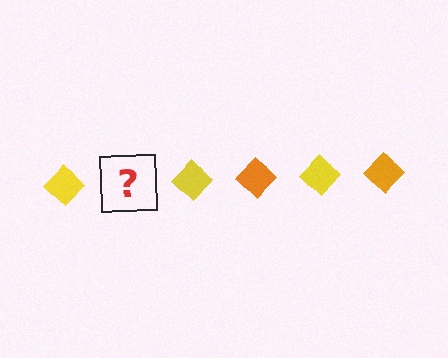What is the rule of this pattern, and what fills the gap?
The rule is that the pattern cycles through yellow, orange diamonds. The gap should be filled with an orange diamond.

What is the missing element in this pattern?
The missing element is an orange diamond.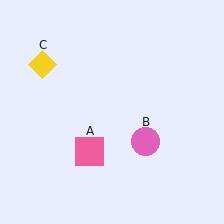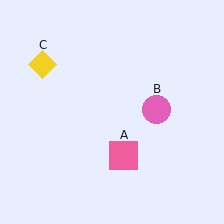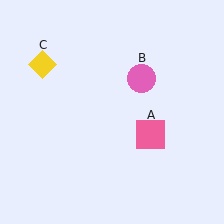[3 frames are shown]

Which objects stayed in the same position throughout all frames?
Yellow diamond (object C) remained stationary.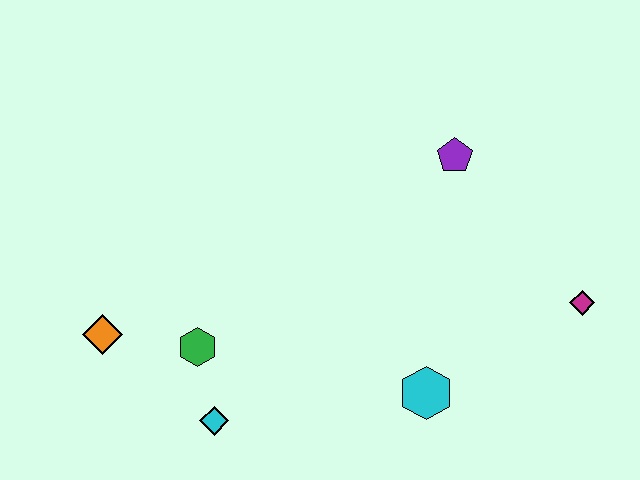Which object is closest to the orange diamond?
The green hexagon is closest to the orange diamond.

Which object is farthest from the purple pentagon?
The orange diamond is farthest from the purple pentagon.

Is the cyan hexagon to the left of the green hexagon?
No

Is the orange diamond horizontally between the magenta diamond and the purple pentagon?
No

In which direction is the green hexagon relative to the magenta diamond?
The green hexagon is to the left of the magenta diamond.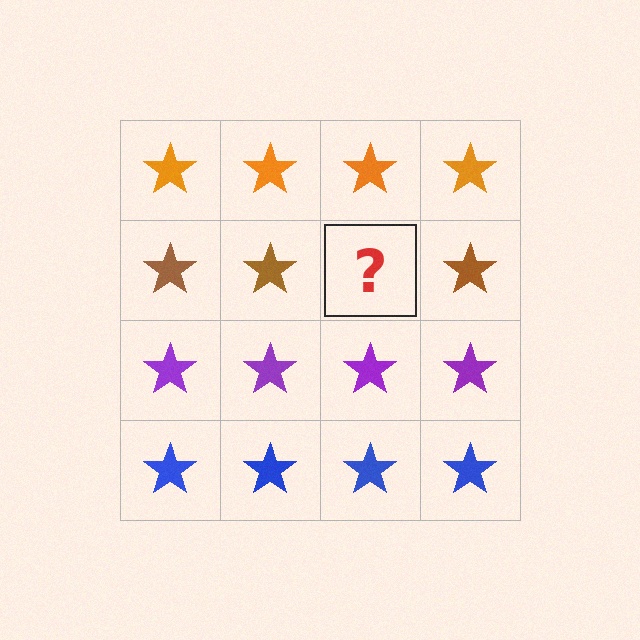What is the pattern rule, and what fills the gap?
The rule is that each row has a consistent color. The gap should be filled with a brown star.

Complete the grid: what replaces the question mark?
The question mark should be replaced with a brown star.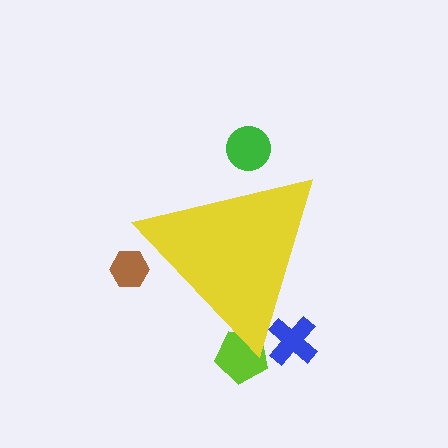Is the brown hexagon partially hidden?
Yes, the brown hexagon is partially hidden behind the yellow triangle.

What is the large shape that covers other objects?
A yellow triangle.